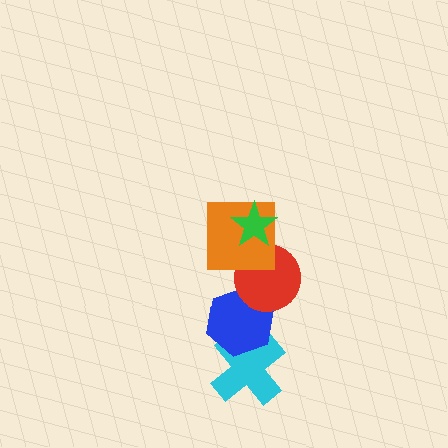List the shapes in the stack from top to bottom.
From top to bottom: the green star, the orange square, the red circle, the blue hexagon, the cyan cross.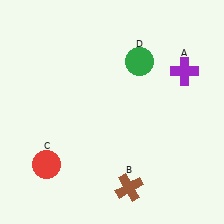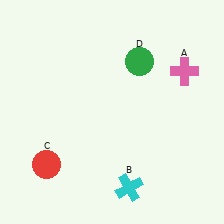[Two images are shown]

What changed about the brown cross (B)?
In Image 1, B is brown. In Image 2, it changed to cyan.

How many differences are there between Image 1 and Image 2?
There are 2 differences between the two images.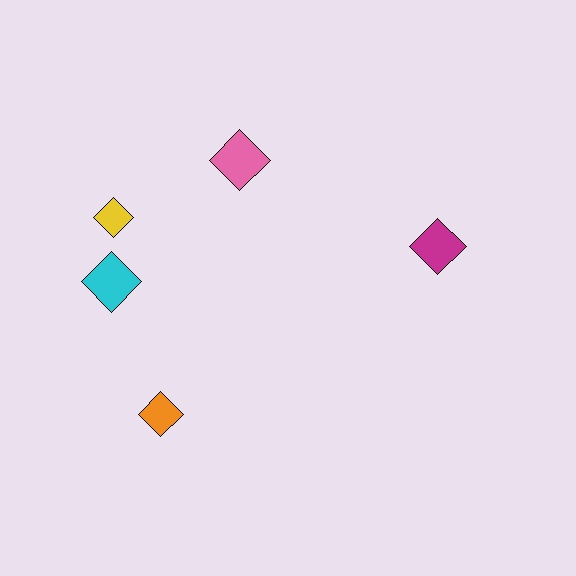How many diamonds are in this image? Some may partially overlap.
There are 5 diamonds.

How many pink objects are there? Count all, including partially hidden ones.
There is 1 pink object.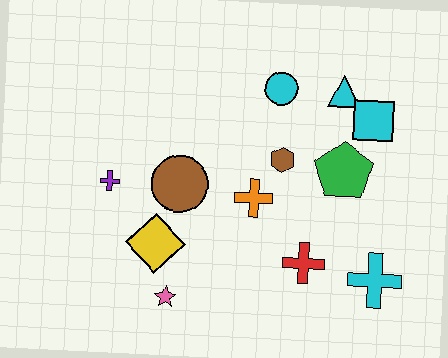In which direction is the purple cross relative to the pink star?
The purple cross is above the pink star.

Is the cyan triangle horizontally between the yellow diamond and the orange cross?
No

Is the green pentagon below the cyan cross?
No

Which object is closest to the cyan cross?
The red cross is closest to the cyan cross.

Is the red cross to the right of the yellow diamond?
Yes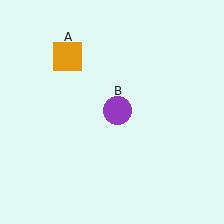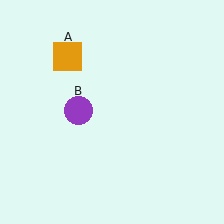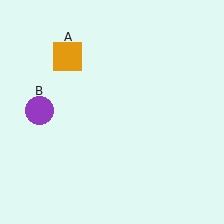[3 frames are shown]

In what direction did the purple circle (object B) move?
The purple circle (object B) moved left.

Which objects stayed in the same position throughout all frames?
Orange square (object A) remained stationary.